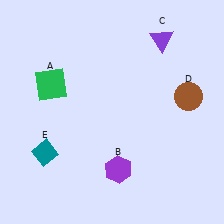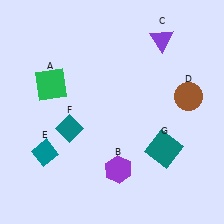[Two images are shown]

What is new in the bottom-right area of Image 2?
A teal square (G) was added in the bottom-right area of Image 2.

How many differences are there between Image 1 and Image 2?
There are 2 differences between the two images.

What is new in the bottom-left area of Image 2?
A teal diamond (F) was added in the bottom-left area of Image 2.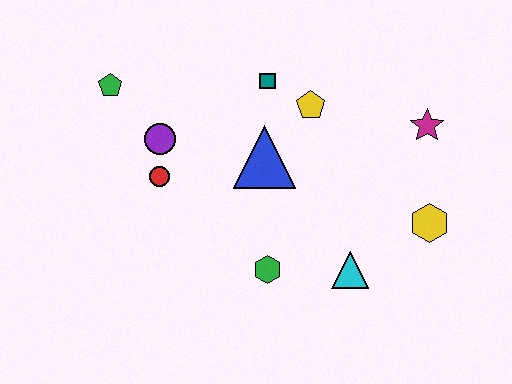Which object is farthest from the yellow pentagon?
The green pentagon is farthest from the yellow pentagon.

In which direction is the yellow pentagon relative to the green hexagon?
The yellow pentagon is above the green hexagon.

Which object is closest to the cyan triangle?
The green hexagon is closest to the cyan triangle.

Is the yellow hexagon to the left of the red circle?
No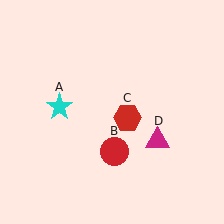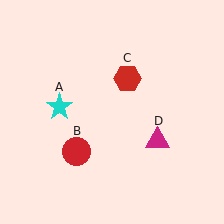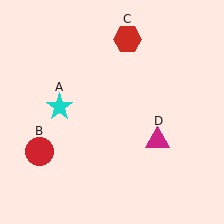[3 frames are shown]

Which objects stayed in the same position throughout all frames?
Cyan star (object A) and magenta triangle (object D) remained stationary.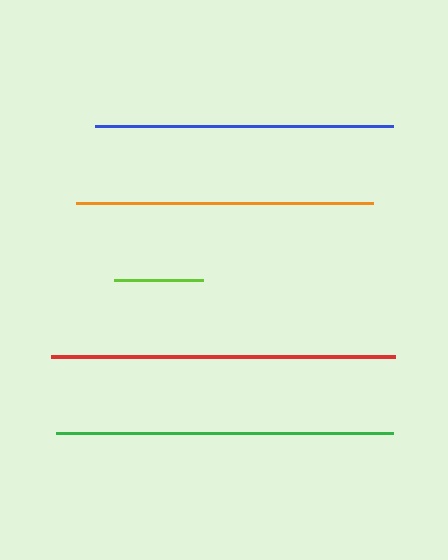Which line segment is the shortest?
The lime line is the shortest at approximately 89 pixels.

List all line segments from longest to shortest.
From longest to shortest: red, green, blue, orange, lime.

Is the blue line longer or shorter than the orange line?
The blue line is longer than the orange line.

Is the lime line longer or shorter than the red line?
The red line is longer than the lime line.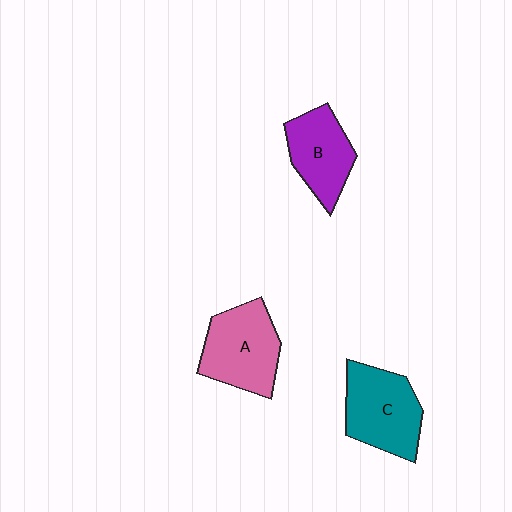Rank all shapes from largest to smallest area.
From largest to smallest: A (pink), C (teal), B (purple).